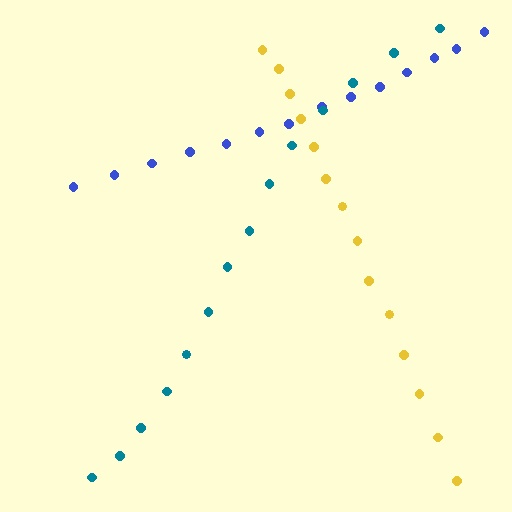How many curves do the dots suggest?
There are 3 distinct paths.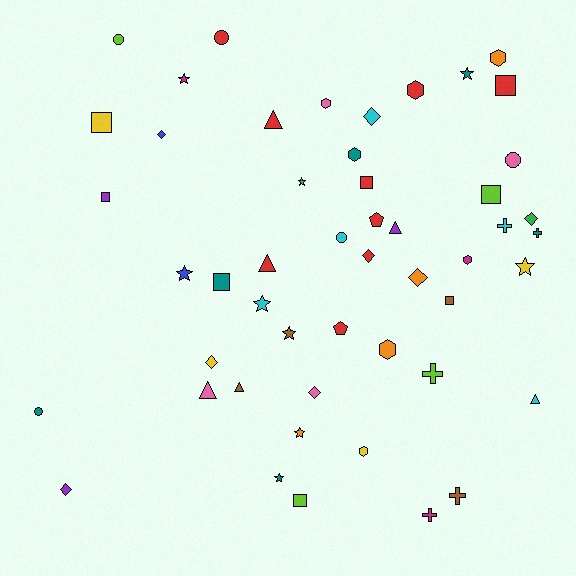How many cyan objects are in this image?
There are 5 cyan objects.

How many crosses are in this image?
There are 5 crosses.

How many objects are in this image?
There are 50 objects.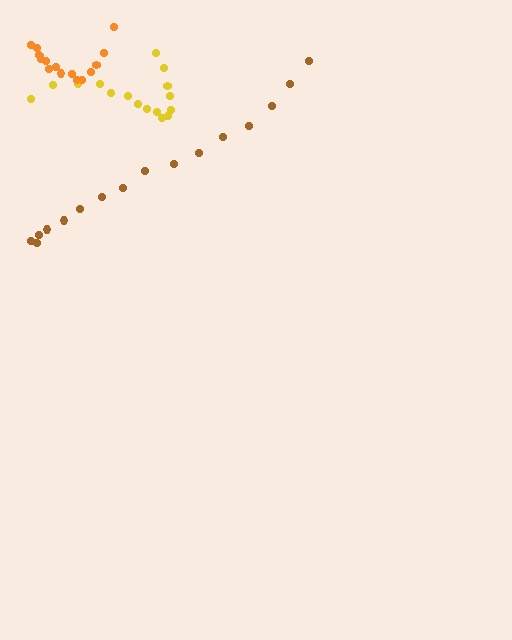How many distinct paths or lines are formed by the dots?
There are 3 distinct paths.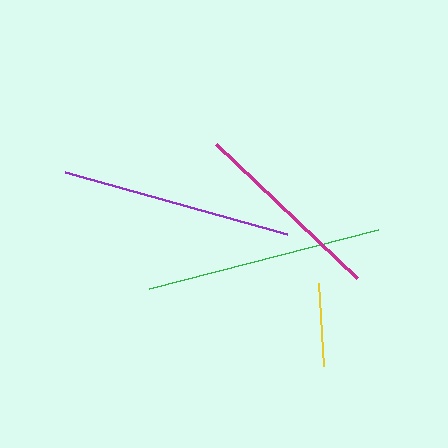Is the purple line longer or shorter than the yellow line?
The purple line is longer than the yellow line.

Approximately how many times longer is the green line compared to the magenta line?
The green line is approximately 1.2 times the length of the magenta line.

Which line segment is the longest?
The green line is the longest at approximately 237 pixels.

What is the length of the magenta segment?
The magenta segment is approximately 195 pixels long.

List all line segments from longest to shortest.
From longest to shortest: green, purple, magenta, yellow.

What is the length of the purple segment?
The purple segment is approximately 230 pixels long.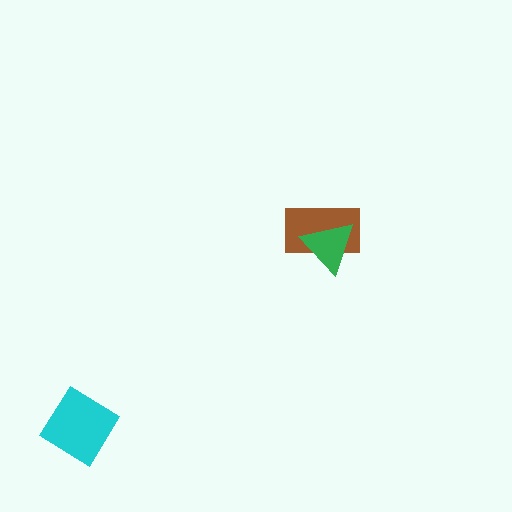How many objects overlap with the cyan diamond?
0 objects overlap with the cyan diamond.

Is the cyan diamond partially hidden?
No, no other shape covers it.